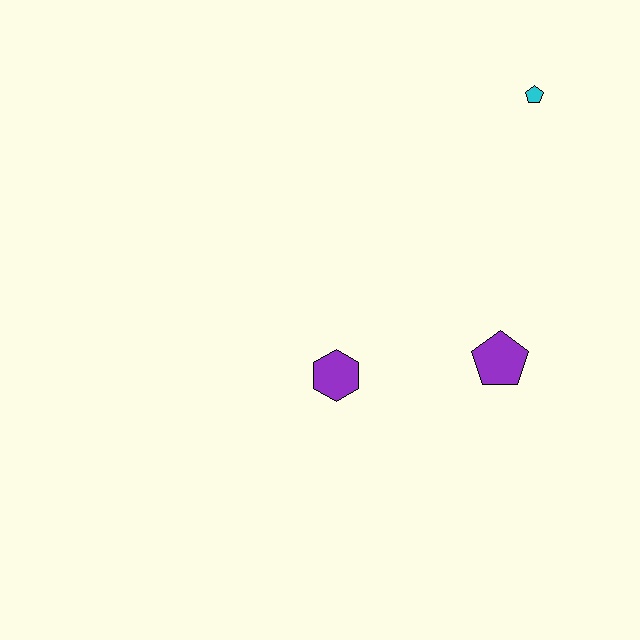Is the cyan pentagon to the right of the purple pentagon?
Yes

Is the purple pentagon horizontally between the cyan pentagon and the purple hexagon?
Yes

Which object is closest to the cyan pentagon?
The purple pentagon is closest to the cyan pentagon.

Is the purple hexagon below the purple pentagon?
Yes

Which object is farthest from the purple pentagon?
The cyan pentagon is farthest from the purple pentagon.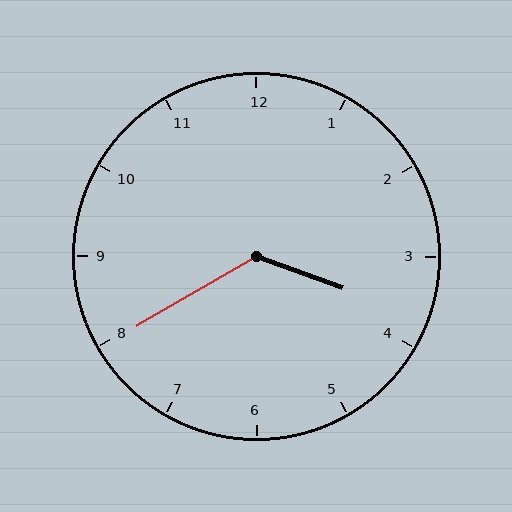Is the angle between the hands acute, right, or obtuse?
It is obtuse.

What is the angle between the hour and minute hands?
Approximately 130 degrees.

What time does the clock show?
3:40.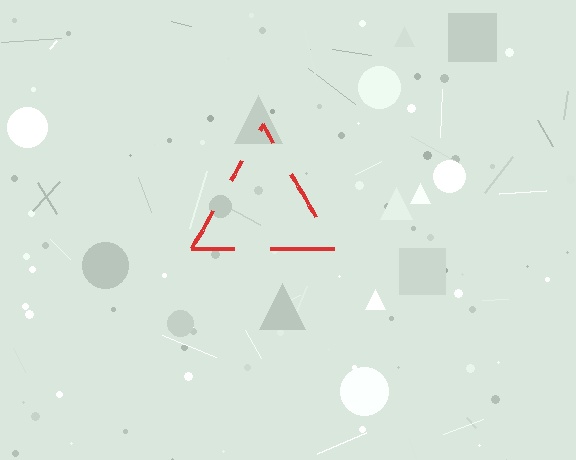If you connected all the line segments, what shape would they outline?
They would outline a triangle.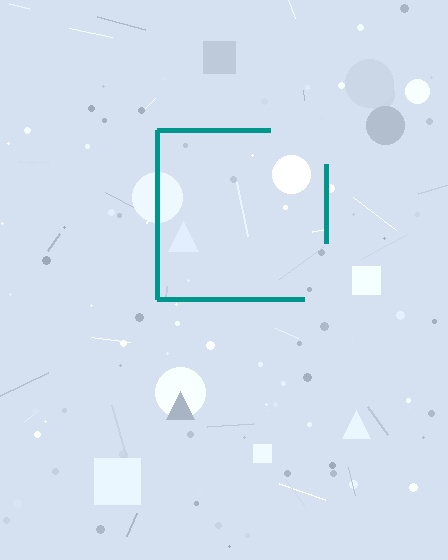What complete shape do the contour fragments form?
The contour fragments form a square.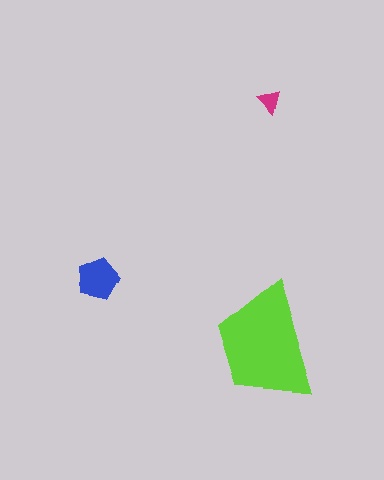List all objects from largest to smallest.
The lime trapezoid, the blue pentagon, the magenta triangle.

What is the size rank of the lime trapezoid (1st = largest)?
1st.